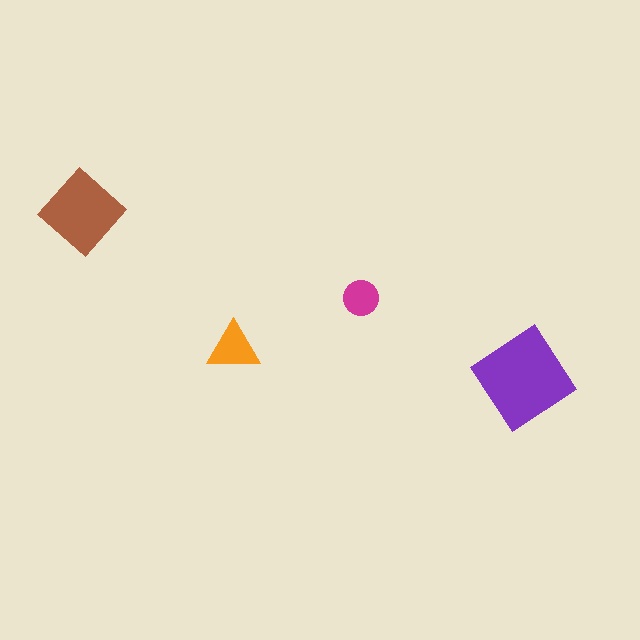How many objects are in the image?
There are 4 objects in the image.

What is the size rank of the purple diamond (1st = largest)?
1st.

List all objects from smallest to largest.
The magenta circle, the orange triangle, the brown diamond, the purple diamond.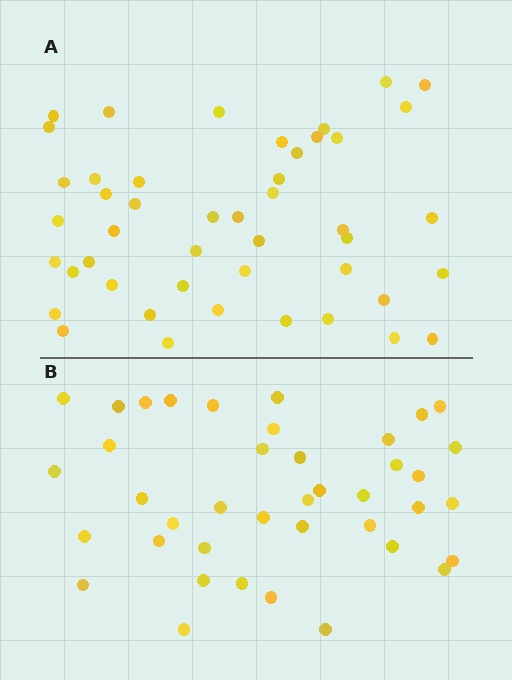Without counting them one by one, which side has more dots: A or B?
Region A (the top region) has more dots.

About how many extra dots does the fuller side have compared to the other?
Region A has about 6 more dots than region B.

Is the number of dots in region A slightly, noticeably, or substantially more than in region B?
Region A has only slightly more — the two regions are fairly close. The ratio is roughly 1.1 to 1.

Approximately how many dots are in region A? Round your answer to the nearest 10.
About 50 dots. (The exact count is 46, which rounds to 50.)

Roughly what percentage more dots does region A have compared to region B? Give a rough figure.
About 15% more.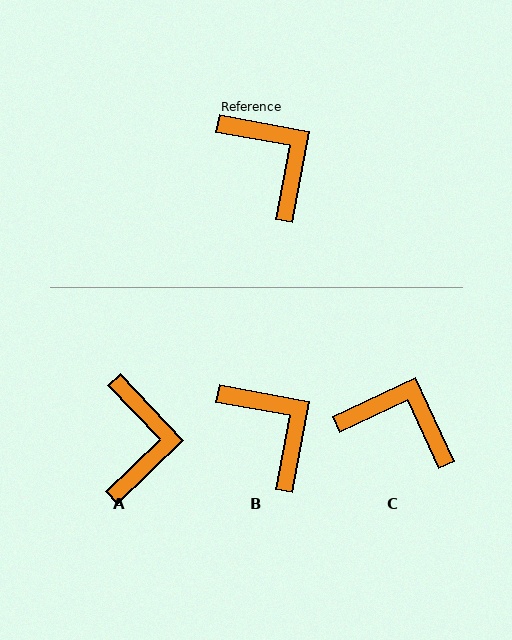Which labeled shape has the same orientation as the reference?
B.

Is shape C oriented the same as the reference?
No, it is off by about 35 degrees.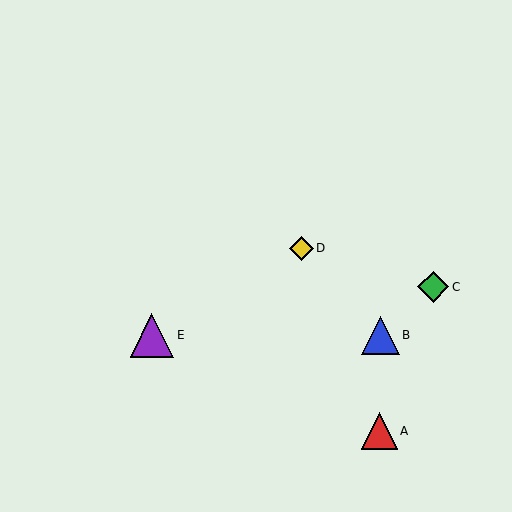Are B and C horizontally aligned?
No, B is at y≈335 and C is at y≈287.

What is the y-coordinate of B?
Object B is at y≈335.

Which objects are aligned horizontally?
Objects B, E are aligned horizontally.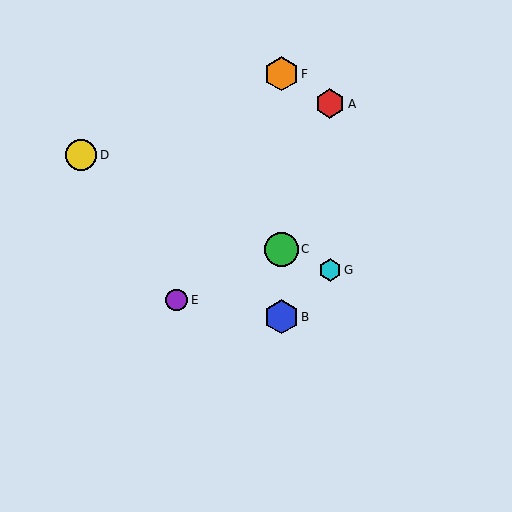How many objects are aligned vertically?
3 objects (B, C, F) are aligned vertically.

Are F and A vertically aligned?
No, F is at x≈281 and A is at x≈330.